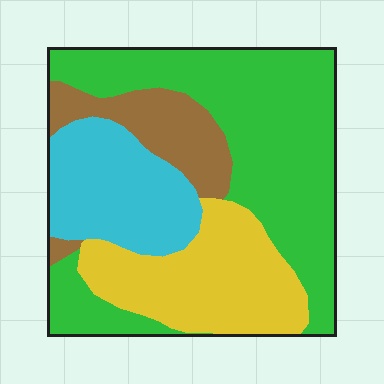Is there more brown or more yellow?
Yellow.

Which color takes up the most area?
Green, at roughly 45%.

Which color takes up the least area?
Brown, at roughly 15%.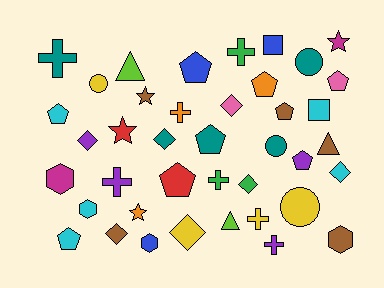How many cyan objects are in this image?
There are 5 cyan objects.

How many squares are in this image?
There are 2 squares.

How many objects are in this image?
There are 40 objects.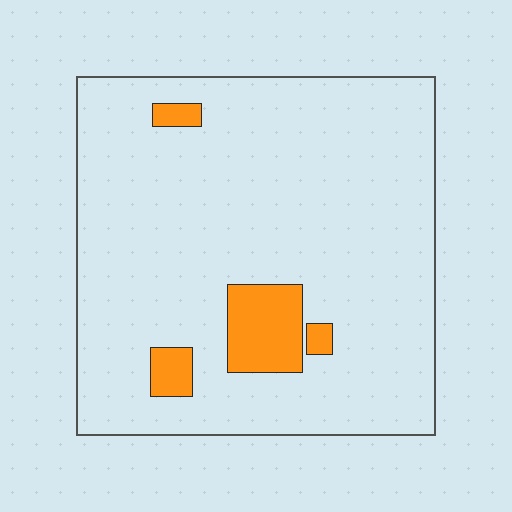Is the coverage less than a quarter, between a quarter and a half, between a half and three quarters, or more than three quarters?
Less than a quarter.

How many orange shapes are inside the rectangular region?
4.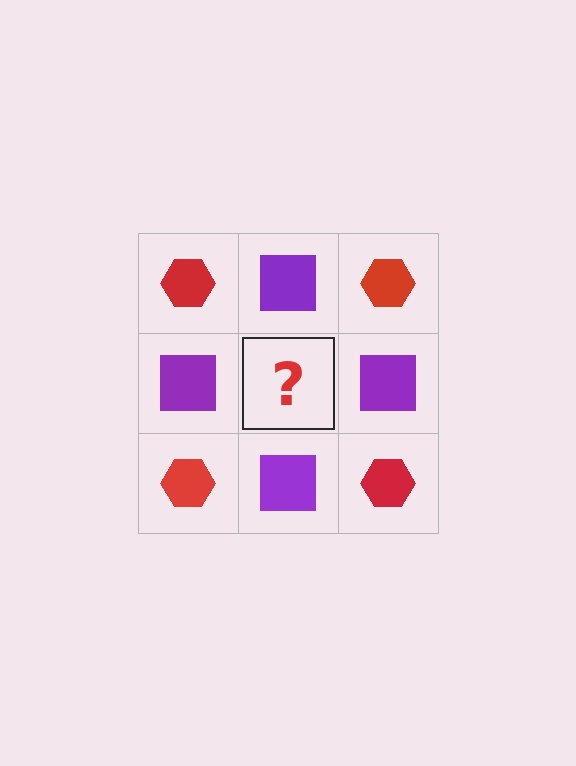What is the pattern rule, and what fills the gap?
The rule is that it alternates red hexagon and purple square in a checkerboard pattern. The gap should be filled with a red hexagon.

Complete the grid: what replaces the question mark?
The question mark should be replaced with a red hexagon.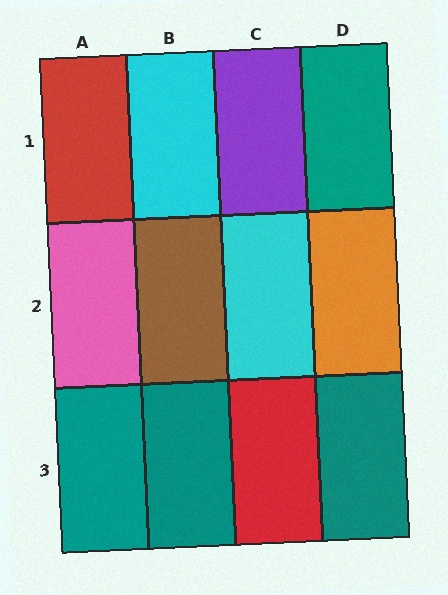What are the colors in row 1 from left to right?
Red, cyan, purple, teal.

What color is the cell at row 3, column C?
Red.